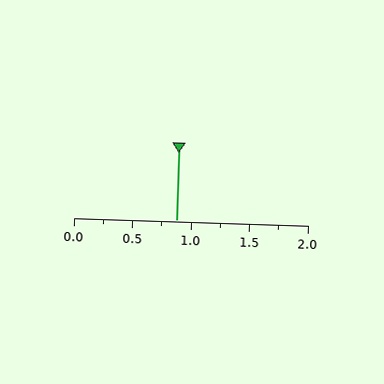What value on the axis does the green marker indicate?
The marker indicates approximately 0.88.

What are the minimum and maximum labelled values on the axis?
The axis runs from 0.0 to 2.0.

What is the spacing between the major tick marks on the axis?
The major ticks are spaced 0.5 apart.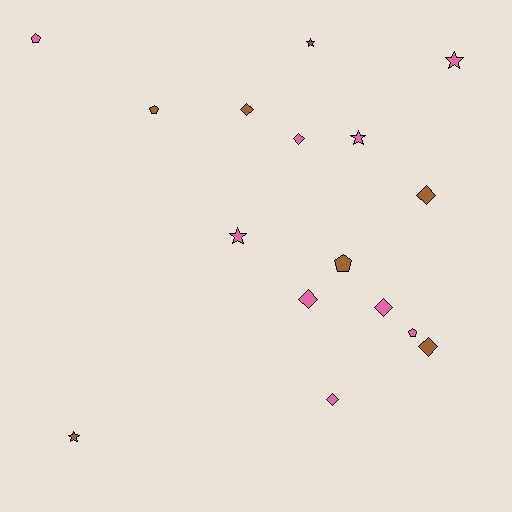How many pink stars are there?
There are 3 pink stars.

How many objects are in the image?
There are 16 objects.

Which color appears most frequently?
Pink, with 9 objects.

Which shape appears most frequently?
Diamond, with 7 objects.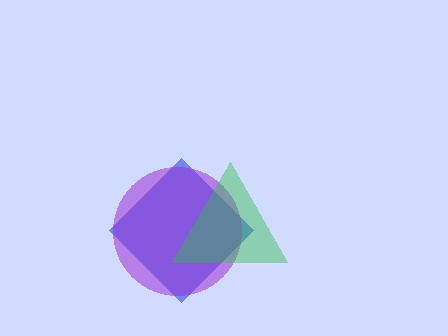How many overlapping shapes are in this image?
There are 3 overlapping shapes in the image.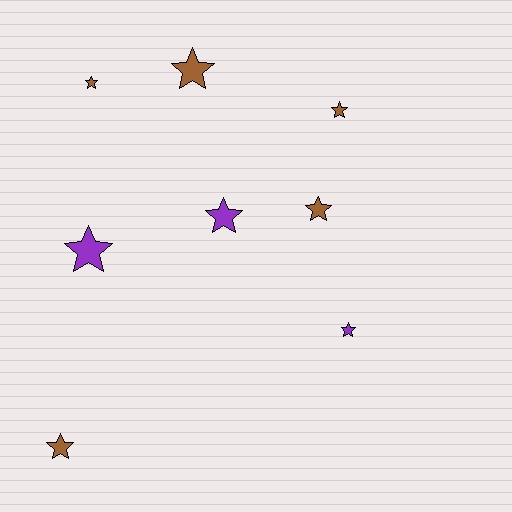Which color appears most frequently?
Brown, with 5 objects.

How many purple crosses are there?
There are no purple crosses.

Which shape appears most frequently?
Star, with 8 objects.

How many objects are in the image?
There are 8 objects.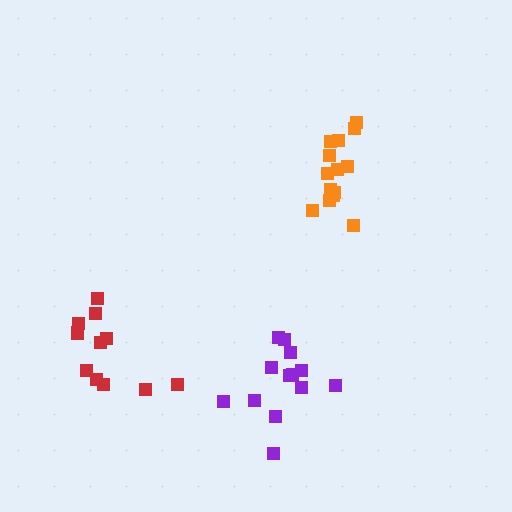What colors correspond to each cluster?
The clusters are colored: orange, red, purple.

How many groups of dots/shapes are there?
There are 3 groups.